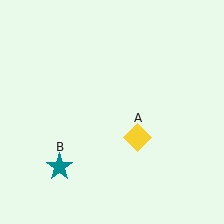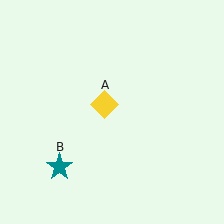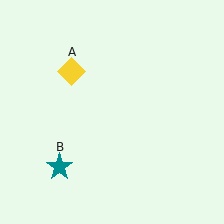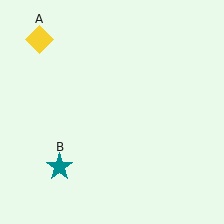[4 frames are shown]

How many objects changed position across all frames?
1 object changed position: yellow diamond (object A).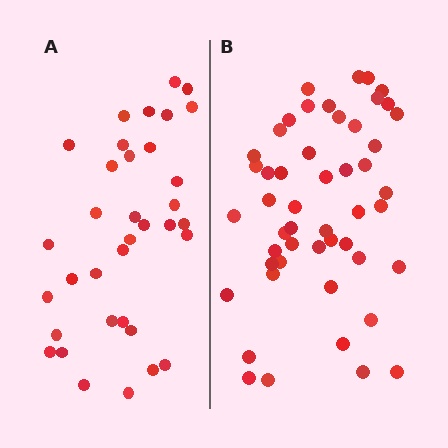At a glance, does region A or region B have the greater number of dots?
Region B (the right region) has more dots.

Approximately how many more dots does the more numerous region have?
Region B has approximately 15 more dots than region A.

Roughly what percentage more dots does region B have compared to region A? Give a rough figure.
About 45% more.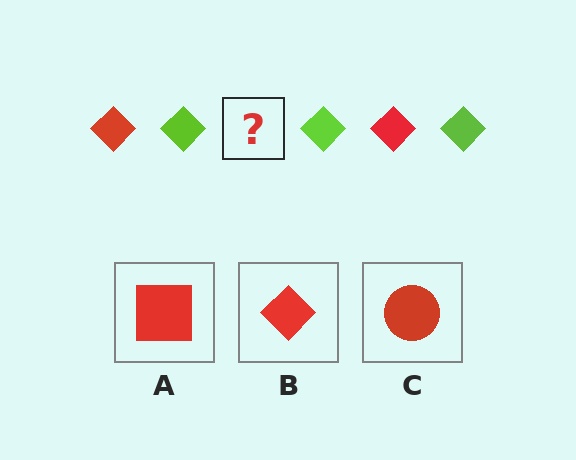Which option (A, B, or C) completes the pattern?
B.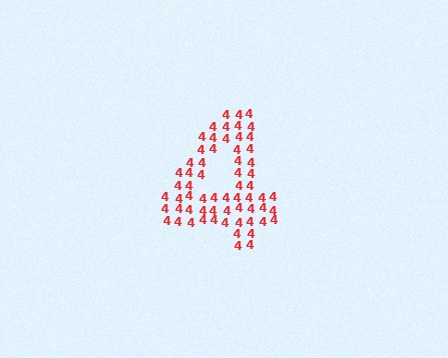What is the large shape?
The large shape is the digit 4.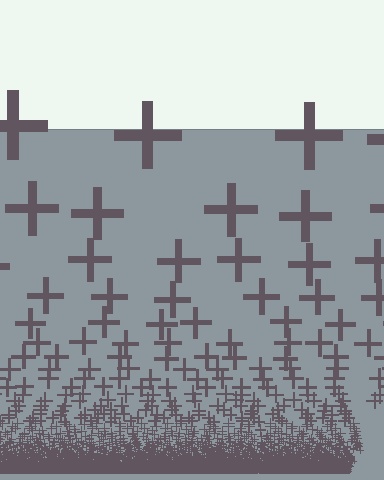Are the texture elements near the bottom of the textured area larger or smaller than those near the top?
Smaller. The gradient is inverted — elements near the bottom are smaller and denser.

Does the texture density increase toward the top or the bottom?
Density increases toward the bottom.